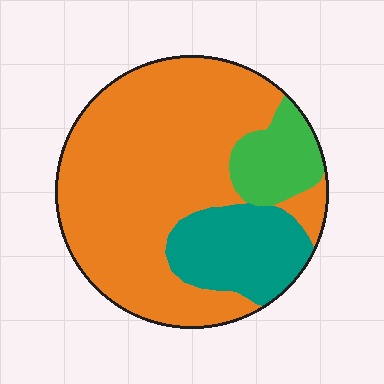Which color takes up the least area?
Green, at roughly 10%.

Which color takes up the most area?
Orange, at roughly 70%.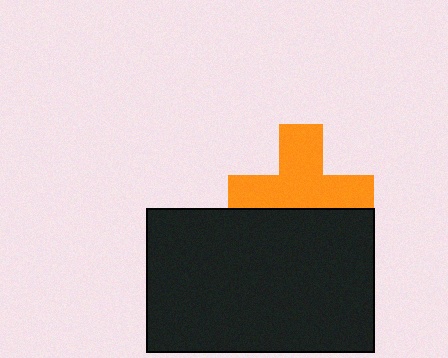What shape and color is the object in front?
The object in front is a black rectangle.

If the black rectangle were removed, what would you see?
You would see the complete orange cross.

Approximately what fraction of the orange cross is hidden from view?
Roughly 36% of the orange cross is hidden behind the black rectangle.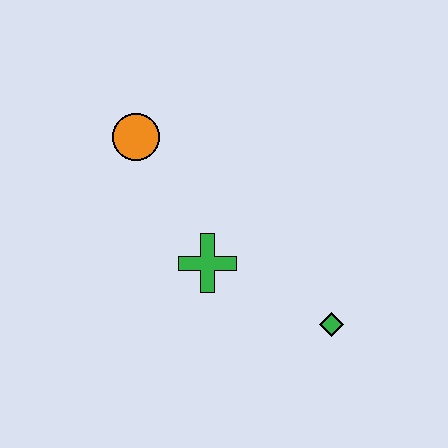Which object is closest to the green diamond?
The green cross is closest to the green diamond.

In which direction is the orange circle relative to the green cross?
The orange circle is above the green cross.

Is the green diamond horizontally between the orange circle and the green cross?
No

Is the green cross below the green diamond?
No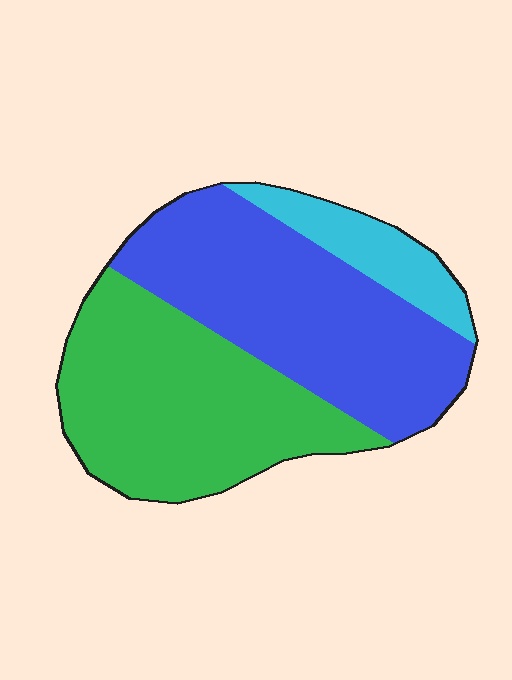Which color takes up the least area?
Cyan, at roughly 10%.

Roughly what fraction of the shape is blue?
Blue covers 45% of the shape.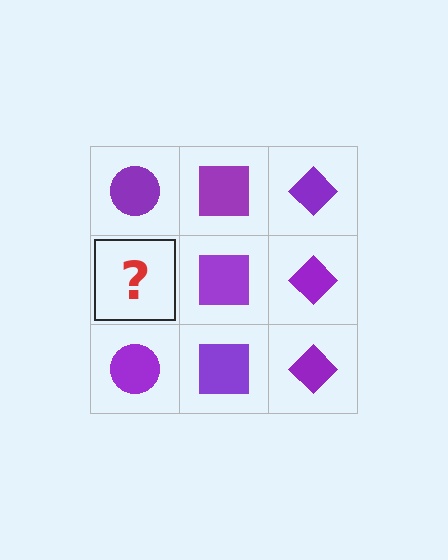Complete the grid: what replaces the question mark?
The question mark should be replaced with a purple circle.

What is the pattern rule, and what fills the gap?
The rule is that each column has a consistent shape. The gap should be filled with a purple circle.